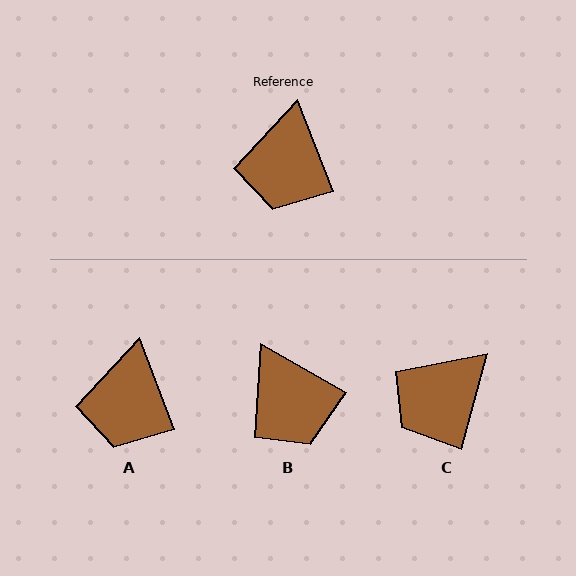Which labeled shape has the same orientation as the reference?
A.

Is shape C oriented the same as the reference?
No, it is off by about 36 degrees.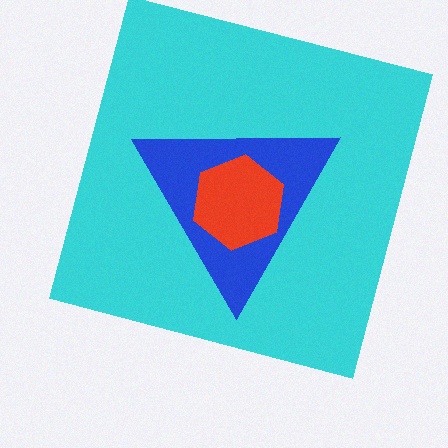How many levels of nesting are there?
3.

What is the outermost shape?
The cyan square.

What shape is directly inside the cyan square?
The blue triangle.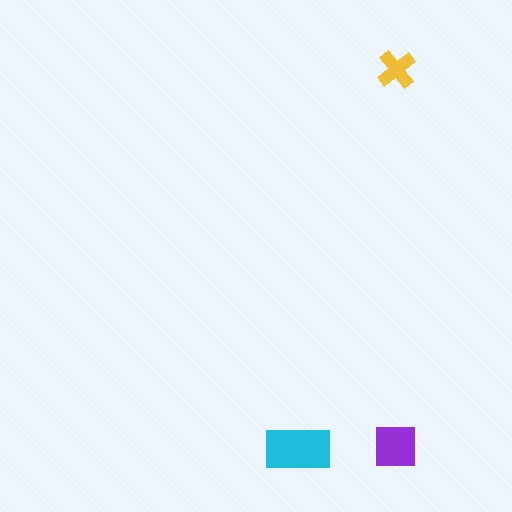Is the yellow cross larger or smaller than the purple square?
Smaller.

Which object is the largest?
The cyan rectangle.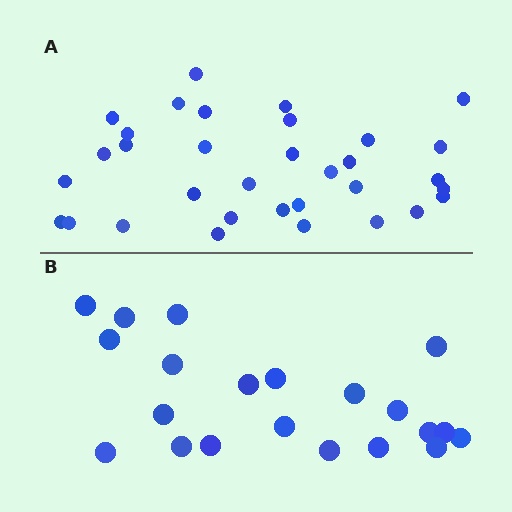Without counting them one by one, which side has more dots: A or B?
Region A (the top region) has more dots.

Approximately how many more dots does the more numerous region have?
Region A has roughly 12 or so more dots than region B.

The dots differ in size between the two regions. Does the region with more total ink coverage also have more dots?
No. Region B has more total ink coverage because its dots are larger, but region A actually contains more individual dots. Total area can be misleading — the number of items is what matters here.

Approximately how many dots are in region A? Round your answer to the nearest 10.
About 30 dots. (The exact count is 33, which rounds to 30.)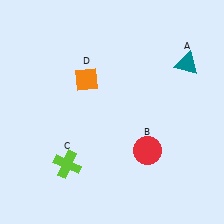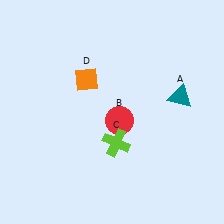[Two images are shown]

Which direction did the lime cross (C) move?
The lime cross (C) moved right.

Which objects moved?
The objects that moved are: the teal triangle (A), the red circle (B), the lime cross (C).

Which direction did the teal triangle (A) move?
The teal triangle (A) moved down.